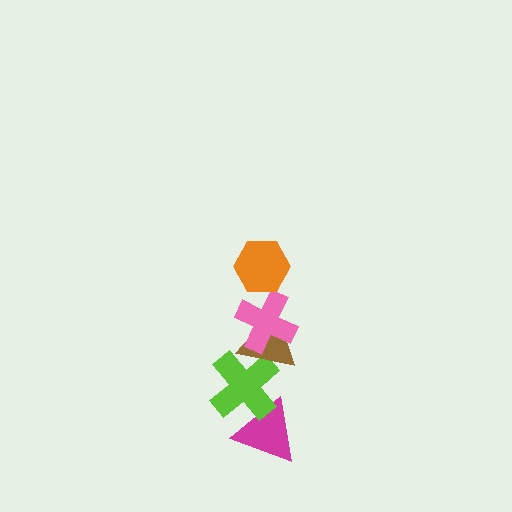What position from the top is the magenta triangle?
The magenta triangle is 5th from the top.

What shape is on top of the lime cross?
The brown triangle is on top of the lime cross.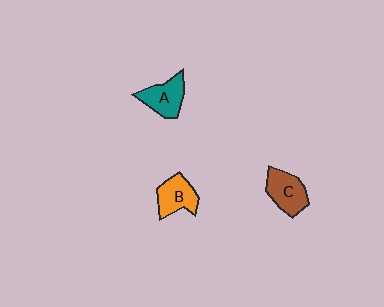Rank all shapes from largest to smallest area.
From largest to smallest: C (brown), A (teal), B (orange).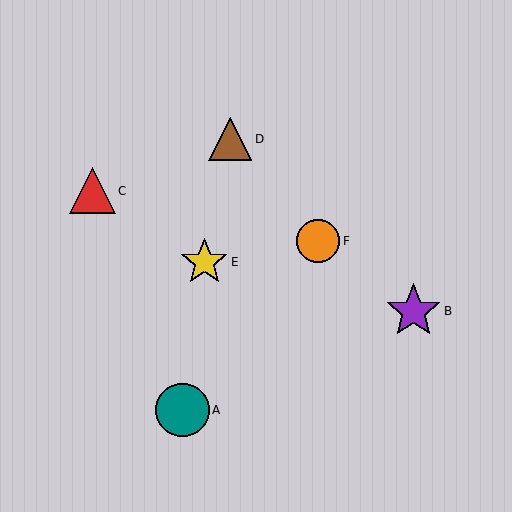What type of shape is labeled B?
Shape B is a purple star.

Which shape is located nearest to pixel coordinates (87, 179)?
The red triangle (labeled C) at (92, 191) is nearest to that location.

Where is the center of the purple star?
The center of the purple star is at (413, 311).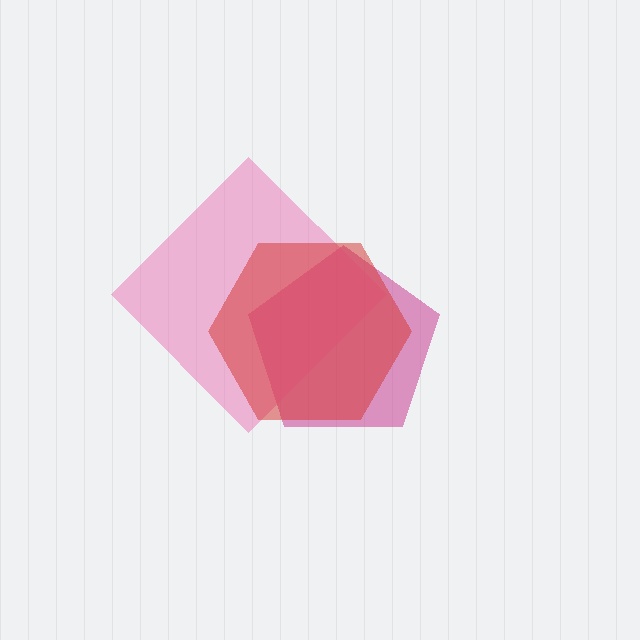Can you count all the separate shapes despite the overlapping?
Yes, there are 3 separate shapes.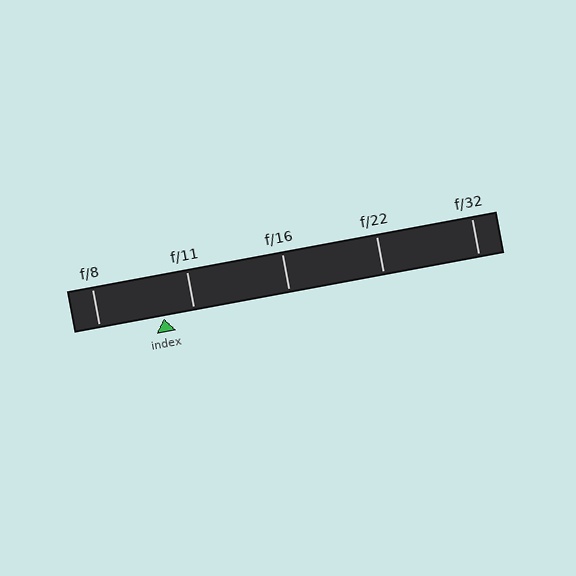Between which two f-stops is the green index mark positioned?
The index mark is between f/8 and f/11.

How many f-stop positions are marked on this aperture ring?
There are 5 f-stop positions marked.